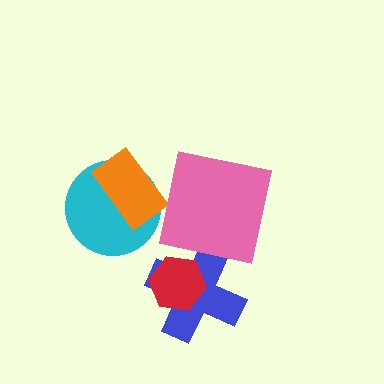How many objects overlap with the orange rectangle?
1 object overlaps with the orange rectangle.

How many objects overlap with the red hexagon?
1 object overlaps with the red hexagon.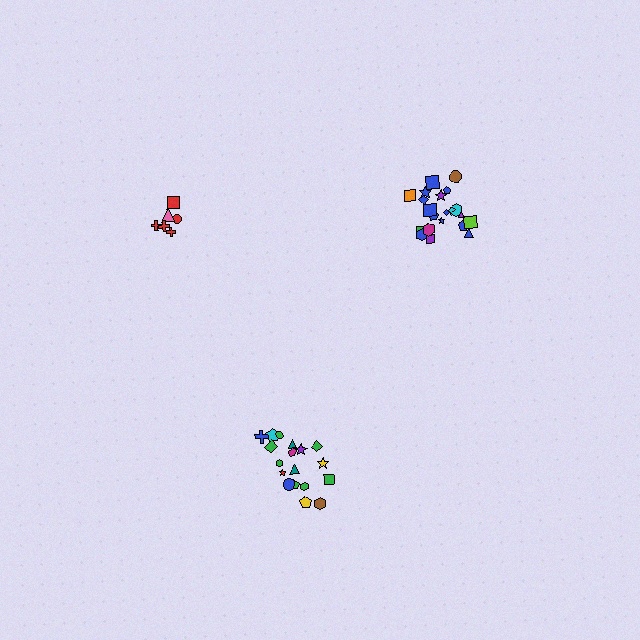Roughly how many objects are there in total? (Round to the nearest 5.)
Roughly 45 objects in total.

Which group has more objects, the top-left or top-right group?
The top-right group.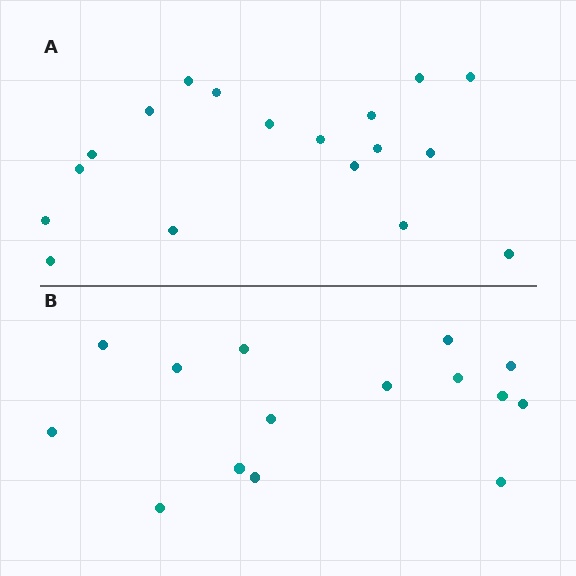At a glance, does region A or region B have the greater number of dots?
Region A (the top region) has more dots.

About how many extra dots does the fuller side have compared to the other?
Region A has just a few more — roughly 2 or 3 more dots than region B.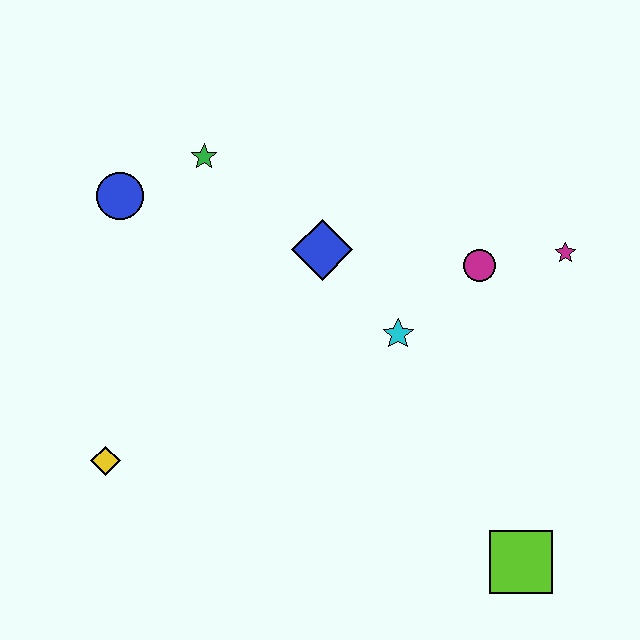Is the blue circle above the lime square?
Yes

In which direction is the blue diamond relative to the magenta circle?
The blue diamond is to the left of the magenta circle.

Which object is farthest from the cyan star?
The yellow diamond is farthest from the cyan star.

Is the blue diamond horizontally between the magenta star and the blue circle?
Yes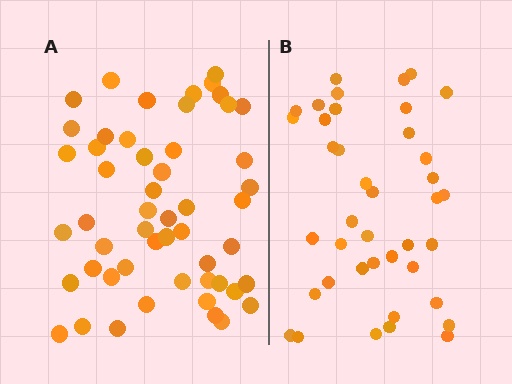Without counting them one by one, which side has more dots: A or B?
Region A (the left region) has more dots.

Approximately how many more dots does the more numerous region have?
Region A has roughly 12 or so more dots than region B.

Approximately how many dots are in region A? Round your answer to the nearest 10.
About 50 dots. (The exact count is 52, which rounds to 50.)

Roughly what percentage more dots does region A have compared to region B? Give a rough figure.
About 30% more.